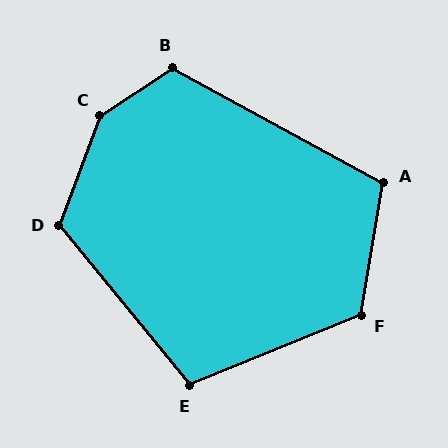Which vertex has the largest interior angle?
C, at approximately 144 degrees.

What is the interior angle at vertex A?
Approximately 109 degrees (obtuse).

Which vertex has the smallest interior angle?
E, at approximately 107 degrees.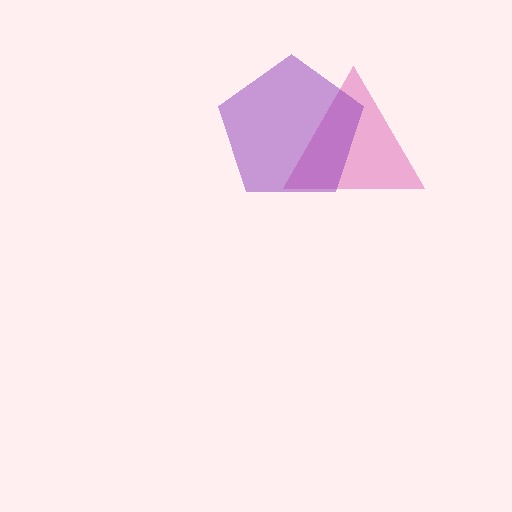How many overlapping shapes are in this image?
There are 2 overlapping shapes in the image.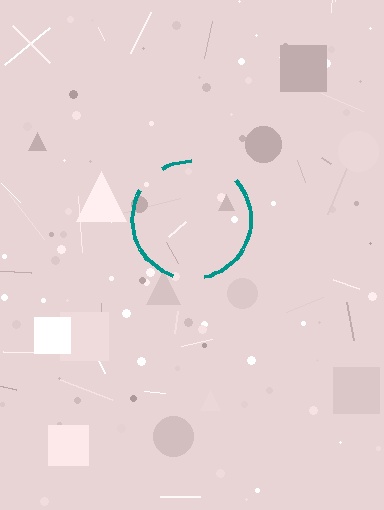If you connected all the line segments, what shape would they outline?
They would outline a circle.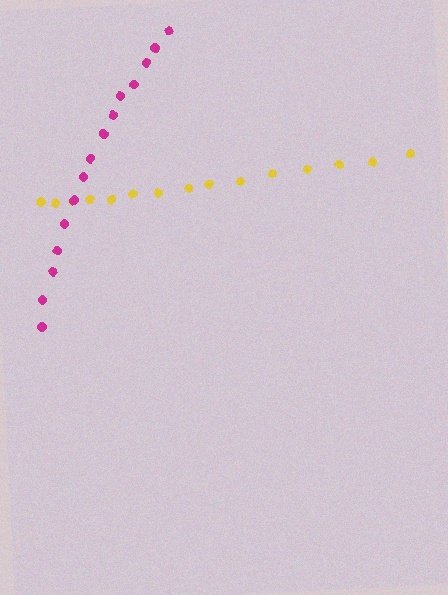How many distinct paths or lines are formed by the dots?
There are 2 distinct paths.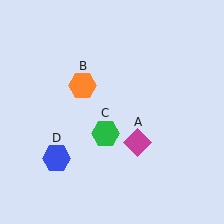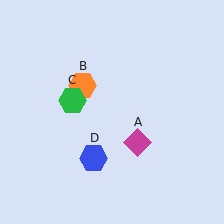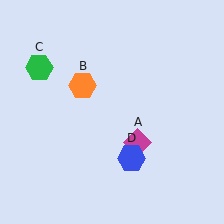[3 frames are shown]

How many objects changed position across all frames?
2 objects changed position: green hexagon (object C), blue hexagon (object D).